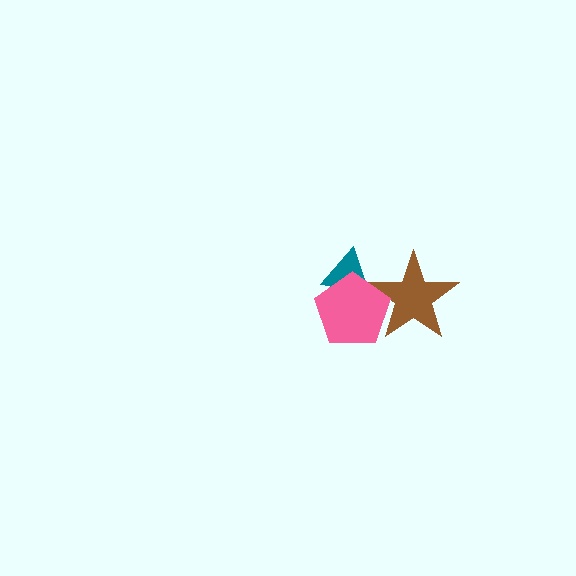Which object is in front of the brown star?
The pink pentagon is in front of the brown star.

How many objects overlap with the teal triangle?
2 objects overlap with the teal triangle.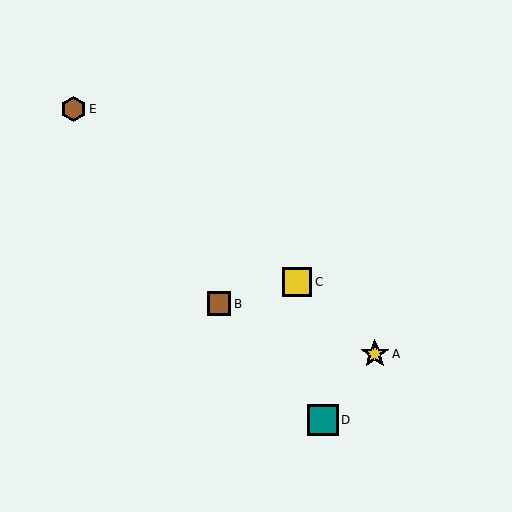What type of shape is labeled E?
Shape E is a brown hexagon.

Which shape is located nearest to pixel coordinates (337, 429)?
The teal square (labeled D) at (323, 420) is nearest to that location.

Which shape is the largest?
The teal square (labeled D) is the largest.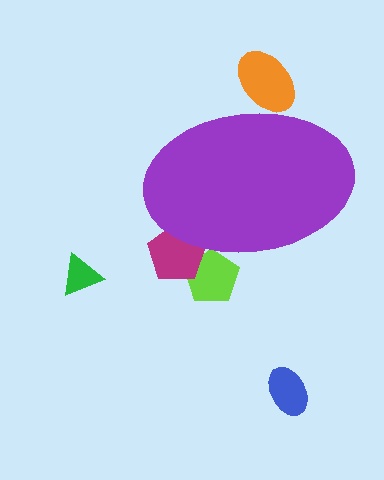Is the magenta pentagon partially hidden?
Yes, the magenta pentagon is partially hidden behind the purple ellipse.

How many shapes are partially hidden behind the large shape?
3 shapes are partially hidden.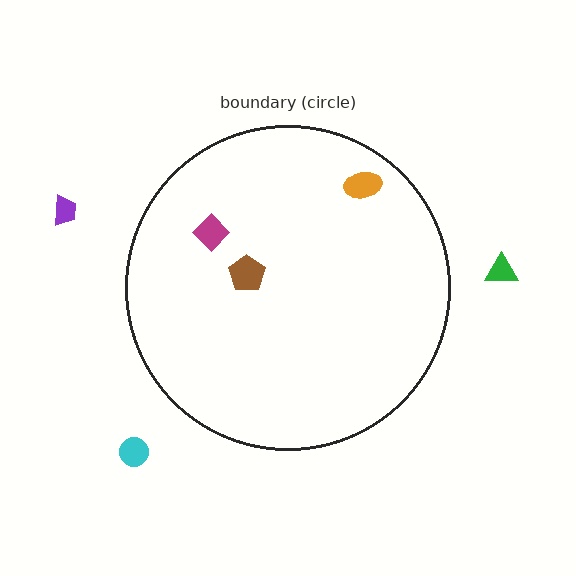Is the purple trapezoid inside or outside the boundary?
Outside.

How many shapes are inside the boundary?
3 inside, 3 outside.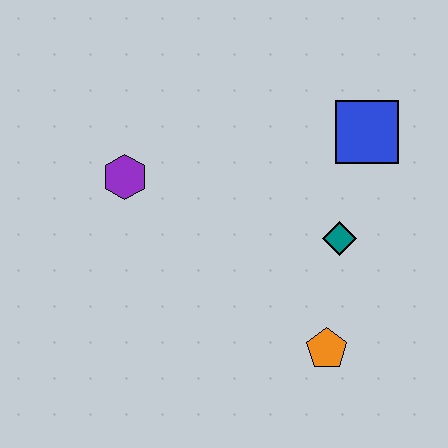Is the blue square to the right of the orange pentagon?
Yes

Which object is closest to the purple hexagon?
The teal diamond is closest to the purple hexagon.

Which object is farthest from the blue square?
The purple hexagon is farthest from the blue square.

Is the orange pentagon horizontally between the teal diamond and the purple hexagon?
Yes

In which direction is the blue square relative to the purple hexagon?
The blue square is to the right of the purple hexagon.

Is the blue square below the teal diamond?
No